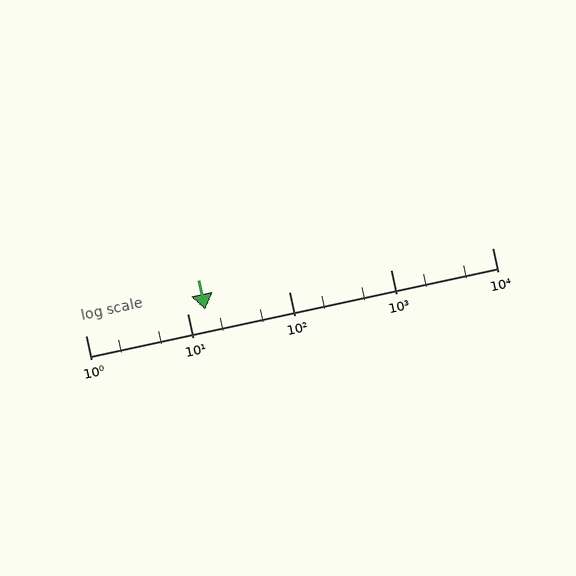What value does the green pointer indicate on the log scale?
The pointer indicates approximately 15.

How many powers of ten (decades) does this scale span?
The scale spans 4 decades, from 1 to 10000.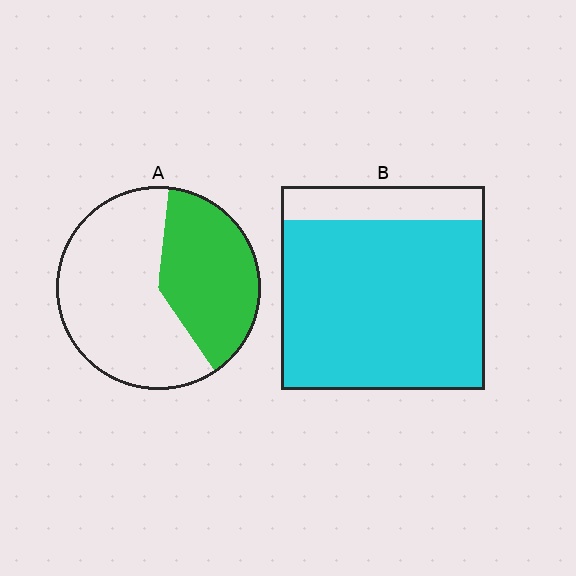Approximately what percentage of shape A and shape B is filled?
A is approximately 40% and B is approximately 85%.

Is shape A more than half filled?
No.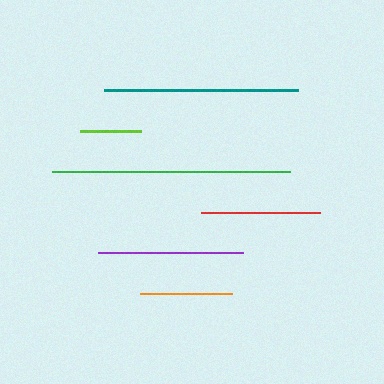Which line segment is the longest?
The green line is the longest at approximately 239 pixels.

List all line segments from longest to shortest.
From longest to shortest: green, teal, purple, red, orange, lime.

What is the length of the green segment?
The green segment is approximately 239 pixels long.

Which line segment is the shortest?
The lime line is the shortest at approximately 61 pixels.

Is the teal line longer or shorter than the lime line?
The teal line is longer than the lime line.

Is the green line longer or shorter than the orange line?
The green line is longer than the orange line.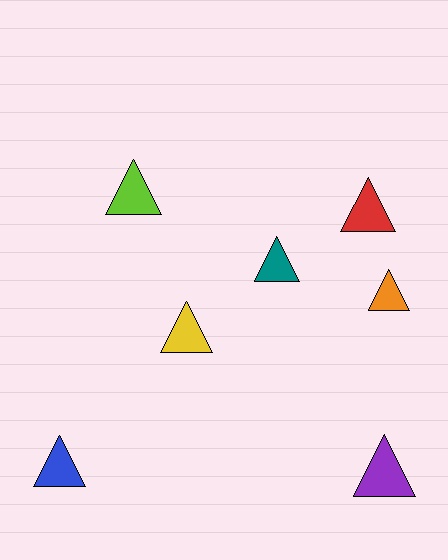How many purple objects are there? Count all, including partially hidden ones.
There is 1 purple object.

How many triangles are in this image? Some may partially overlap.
There are 7 triangles.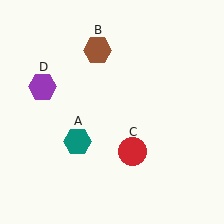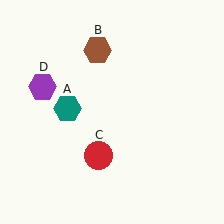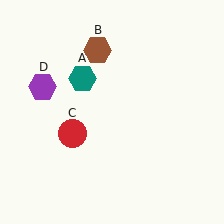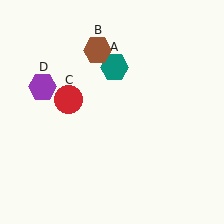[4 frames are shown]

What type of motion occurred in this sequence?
The teal hexagon (object A), red circle (object C) rotated clockwise around the center of the scene.